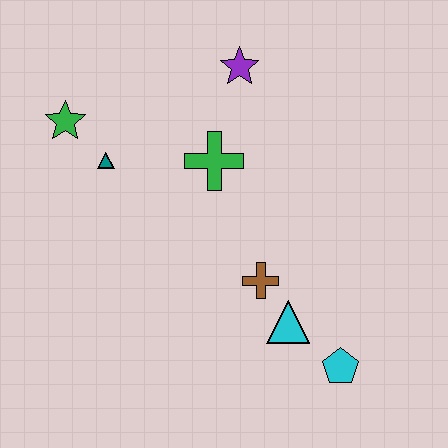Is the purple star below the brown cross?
No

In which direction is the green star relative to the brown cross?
The green star is to the left of the brown cross.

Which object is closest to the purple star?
The green cross is closest to the purple star.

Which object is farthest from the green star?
The cyan pentagon is farthest from the green star.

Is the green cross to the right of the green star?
Yes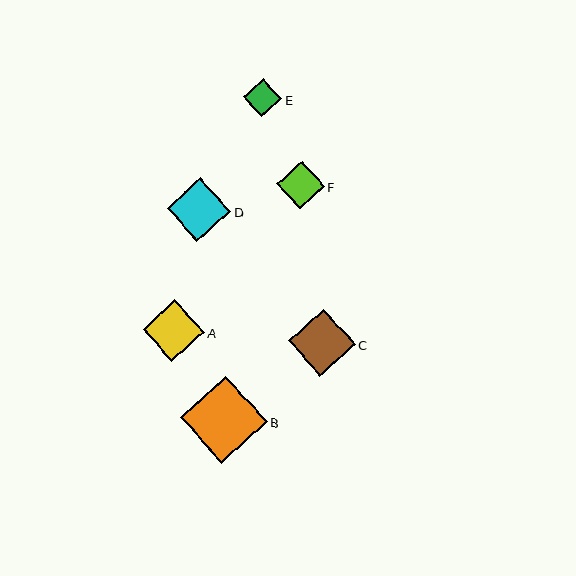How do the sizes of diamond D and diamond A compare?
Diamond D and diamond A are approximately the same size.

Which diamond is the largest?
Diamond B is the largest with a size of approximately 87 pixels.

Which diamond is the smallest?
Diamond E is the smallest with a size of approximately 38 pixels.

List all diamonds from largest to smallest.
From largest to smallest: B, C, D, A, F, E.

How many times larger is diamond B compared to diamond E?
Diamond B is approximately 2.3 times the size of diamond E.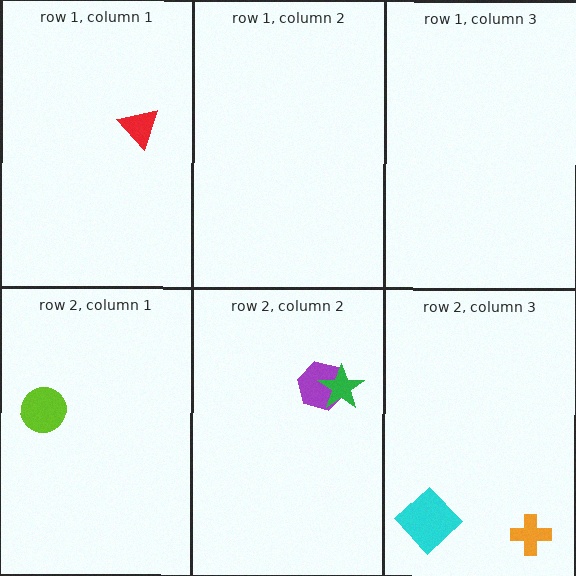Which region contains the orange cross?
The row 2, column 3 region.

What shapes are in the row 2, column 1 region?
The lime circle.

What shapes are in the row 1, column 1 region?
The red triangle.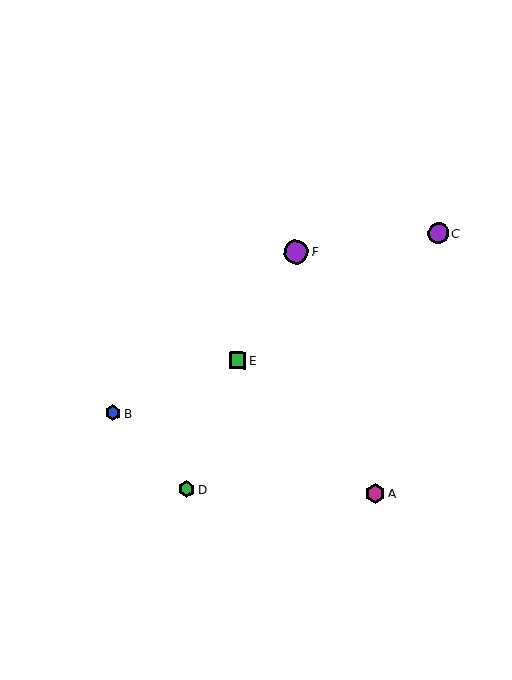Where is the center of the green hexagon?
The center of the green hexagon is at (187, 489).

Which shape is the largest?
The purple circle (labeled F) is the largest.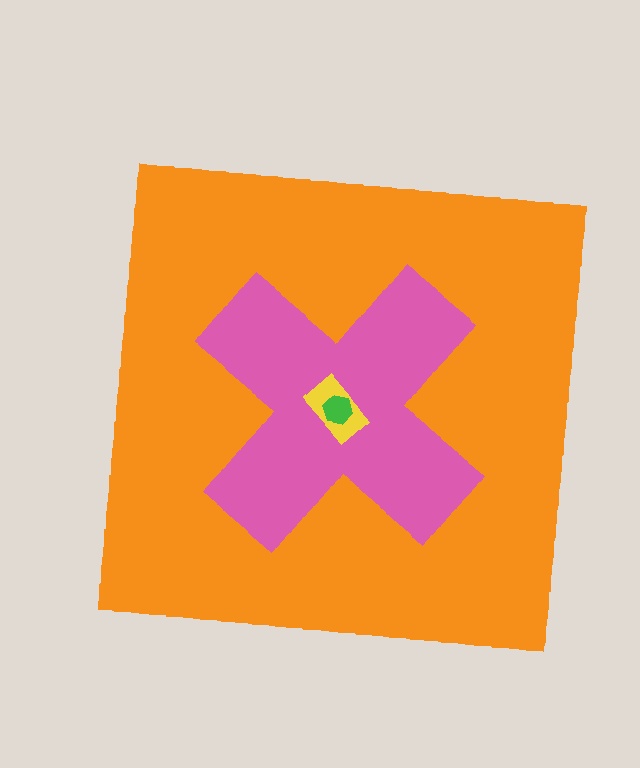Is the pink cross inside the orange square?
Yes.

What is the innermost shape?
The green hexagon.